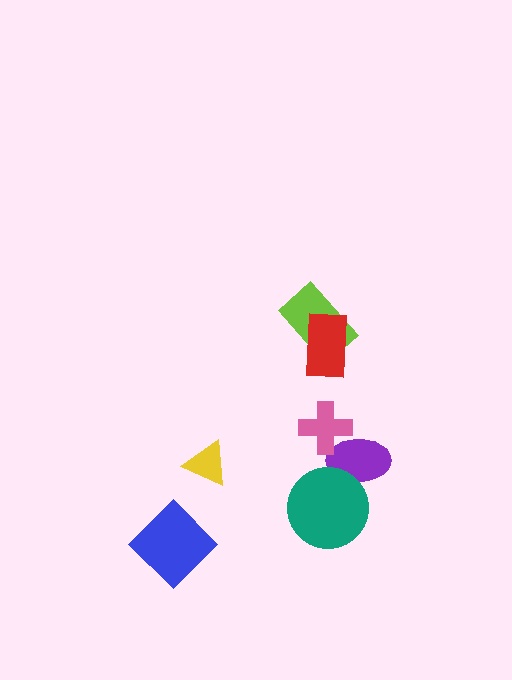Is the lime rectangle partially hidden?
Yes, it is partially covered by another shape.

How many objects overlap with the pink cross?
1 object overlaps with the pink cross.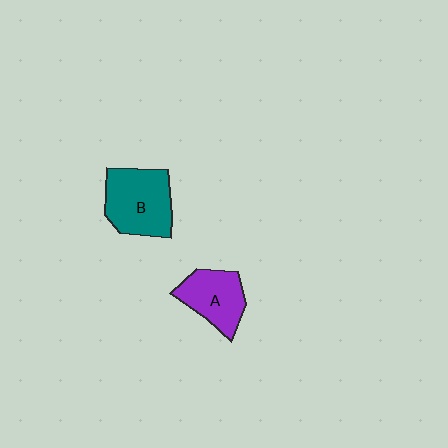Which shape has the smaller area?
Shape A (purple).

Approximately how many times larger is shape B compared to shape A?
Approximately 1.3 times.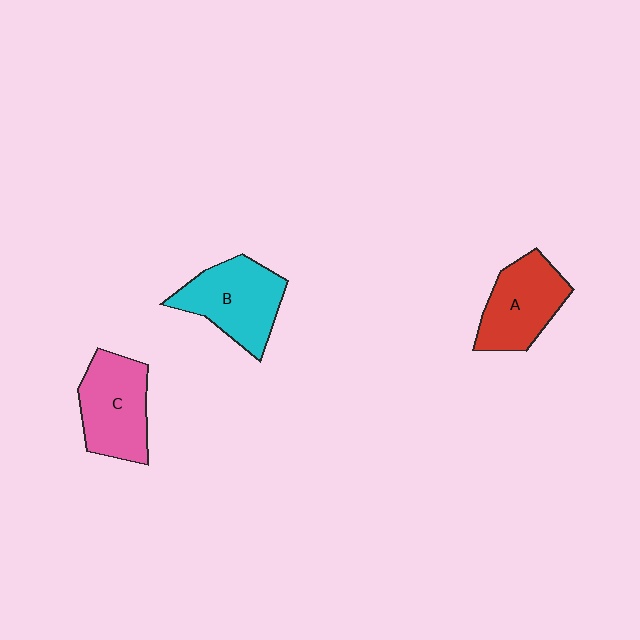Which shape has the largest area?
Shape B (cyan).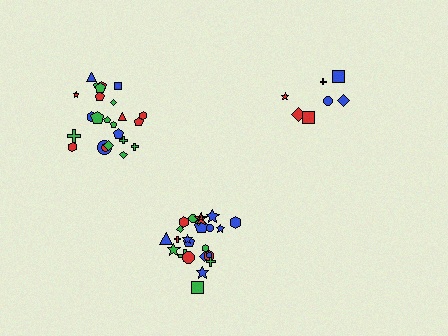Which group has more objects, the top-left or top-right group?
The top-left group.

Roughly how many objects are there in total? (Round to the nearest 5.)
Roughly 55 objects in total.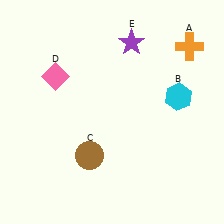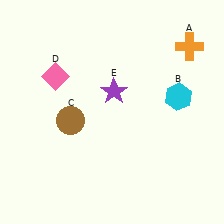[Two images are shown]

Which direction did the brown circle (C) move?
The brown circle (C) moved up.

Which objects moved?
The objects that moved are: the brown circle (C), the purple star (E).